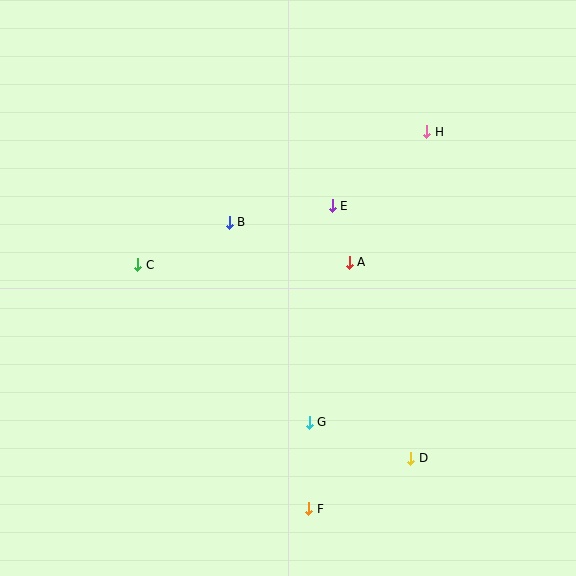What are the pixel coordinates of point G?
Point G is at (309, 422).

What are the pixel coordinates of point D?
Point D is at (411, 458).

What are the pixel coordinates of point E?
Point E is at (332, 206).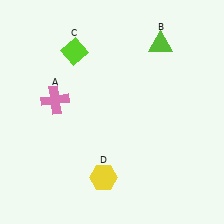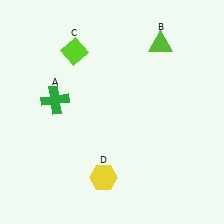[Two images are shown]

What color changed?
The cross (A) changed from pink in Image 1 to green in Image 2.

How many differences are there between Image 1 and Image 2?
There is 1 difference between the two images.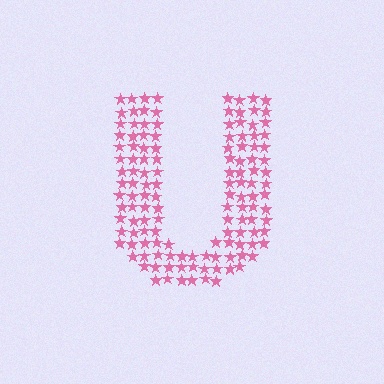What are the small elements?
The small elements are stars.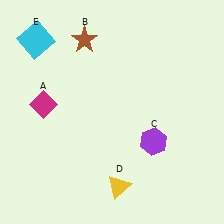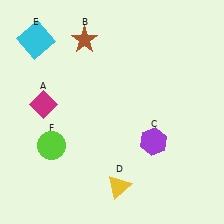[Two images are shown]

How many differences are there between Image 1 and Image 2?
There is 1 difference between the two images.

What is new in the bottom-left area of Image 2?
A lime circle (F) was added in the bottom-left area of Image 2.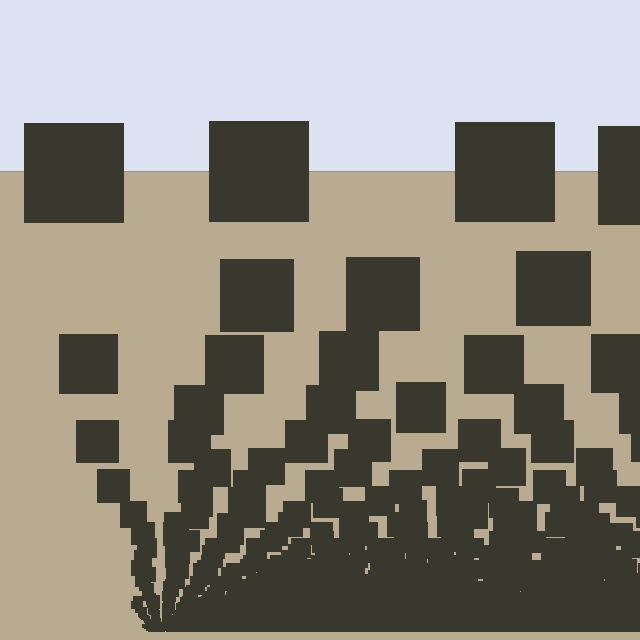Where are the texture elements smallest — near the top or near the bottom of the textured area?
Near the bottom.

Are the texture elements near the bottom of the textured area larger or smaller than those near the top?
Smaller. The gradient is inverted — elements near the bottom are smaller and denser.